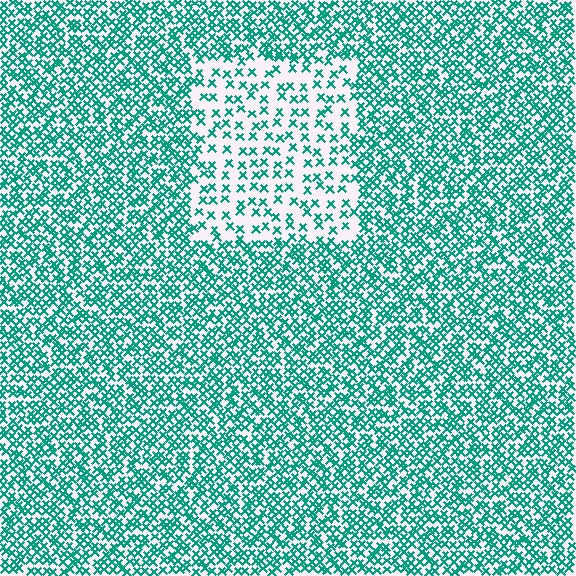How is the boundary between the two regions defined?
The boundary is defined by a change in element density (approximately 2.4x ratio). All elements are the same color, size, and shape.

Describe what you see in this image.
The image contains small teal elements arranged at two different densities. A rectangle-shaped region is visible where the elements are less densely packed than the surrounding area.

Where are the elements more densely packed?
The elements are more densely packed outside the rectangle boundary.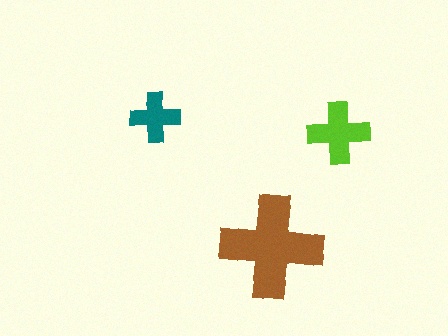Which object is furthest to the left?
The teal cross is leftmost.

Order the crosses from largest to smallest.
the brown one, the lime one, the teal one.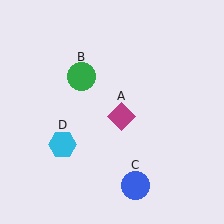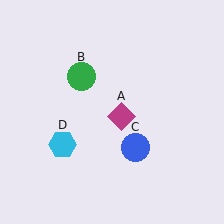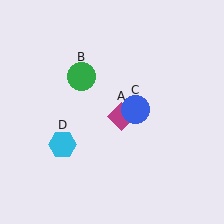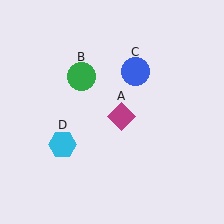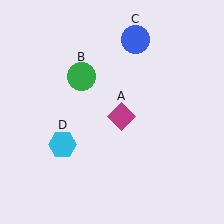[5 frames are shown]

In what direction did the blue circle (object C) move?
The blue circle (object C) moved up.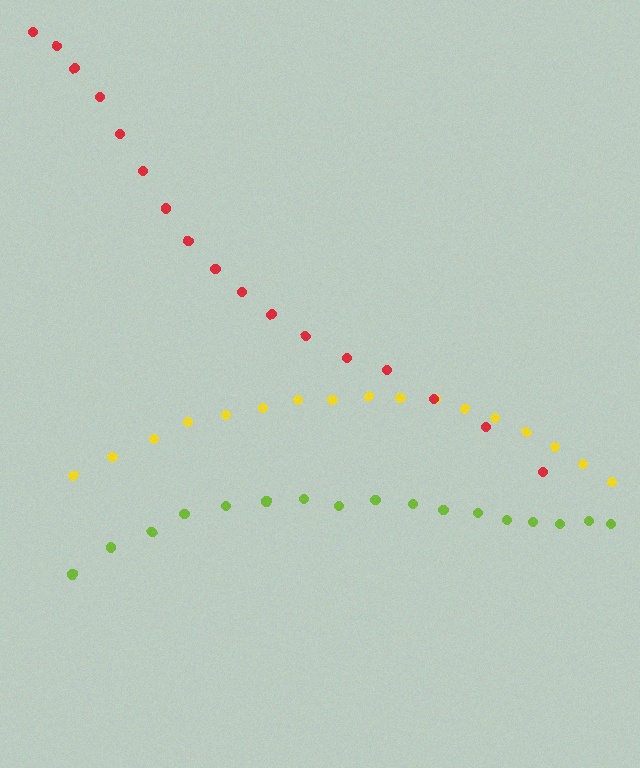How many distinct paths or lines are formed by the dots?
There are 3 distinct paths.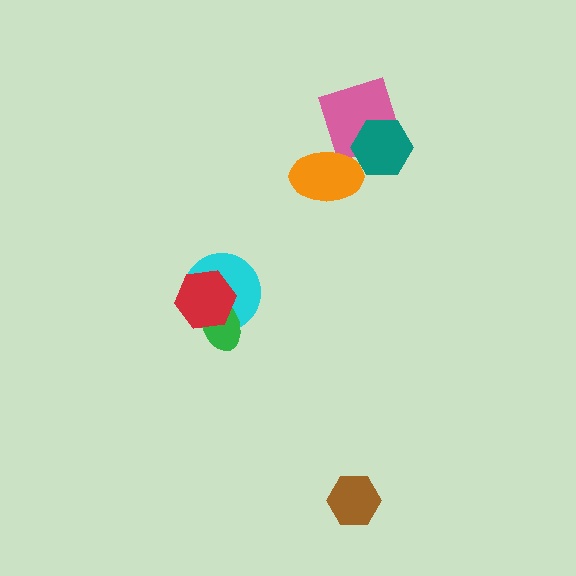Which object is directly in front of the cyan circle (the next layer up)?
The green ellipse is directly in front of the cyan circle.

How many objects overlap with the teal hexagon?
1 object overlaps with the teal hexagon.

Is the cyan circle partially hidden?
Yes, it is partially covered by another shape.